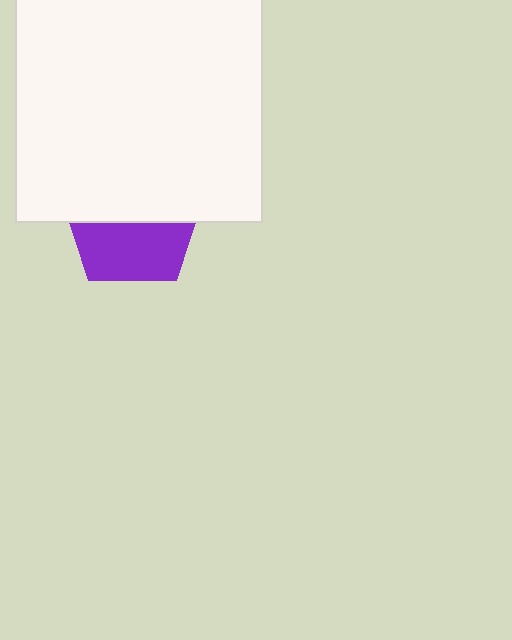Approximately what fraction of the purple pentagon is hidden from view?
Roughly 54% of the purple pentagon is hidden behind the white square.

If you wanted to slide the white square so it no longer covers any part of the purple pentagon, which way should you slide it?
Slide it up — that is the most direct way to separate the two shapes.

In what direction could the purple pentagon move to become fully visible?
The purple pentagon could move down. That would shift it out from behind the white square entirely.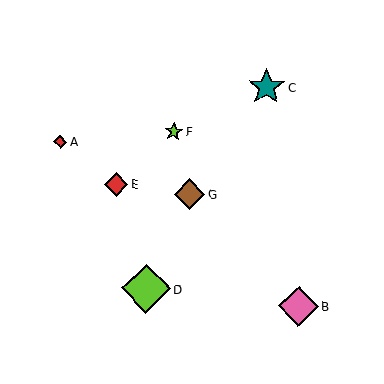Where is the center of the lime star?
The center of the lime star is at (174, 131).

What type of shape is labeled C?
Shape C is a teal star.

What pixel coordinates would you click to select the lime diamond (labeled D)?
Click at (146, 289) to select the lime diamond D.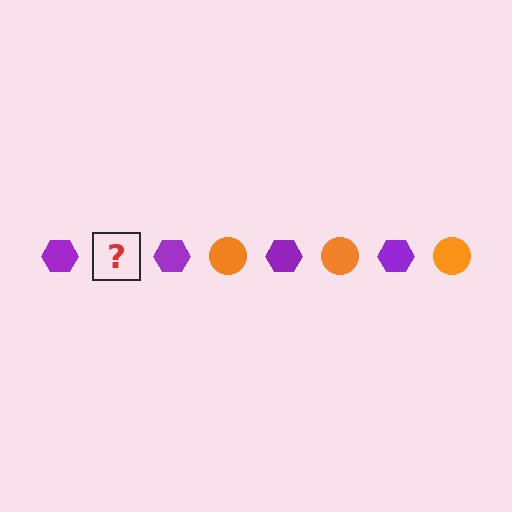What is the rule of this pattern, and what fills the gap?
The rule is that the pattern alternates between purple hexagon and orange circle. The gap should be filled with an orange circle.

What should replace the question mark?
The question mark should be replaced with an orange circle.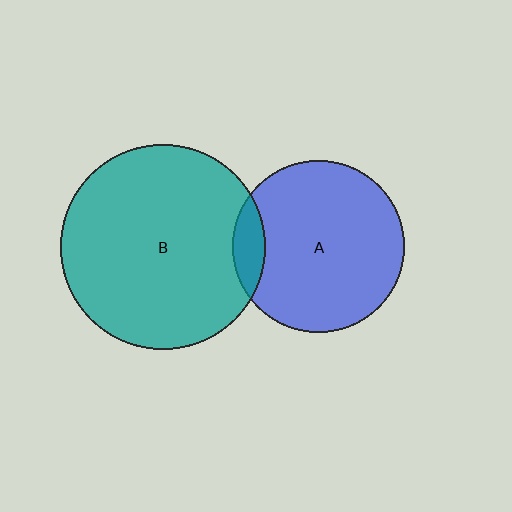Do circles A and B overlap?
Yes.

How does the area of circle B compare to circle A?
Approximately 1.4 times.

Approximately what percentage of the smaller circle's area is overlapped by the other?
Approximately 10%.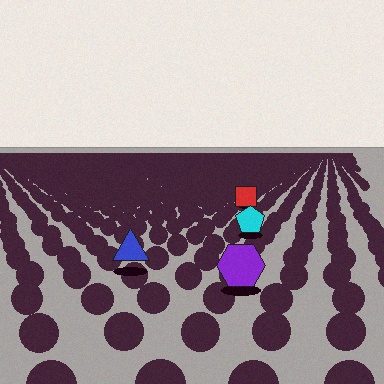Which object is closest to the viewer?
The purple hexagon is closest. The texture marks near it are larger and more spread out.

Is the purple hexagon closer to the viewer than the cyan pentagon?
Yes. The purple hexagon is closer — you can tell from the texture gradient: the ground texture is coarser near it.